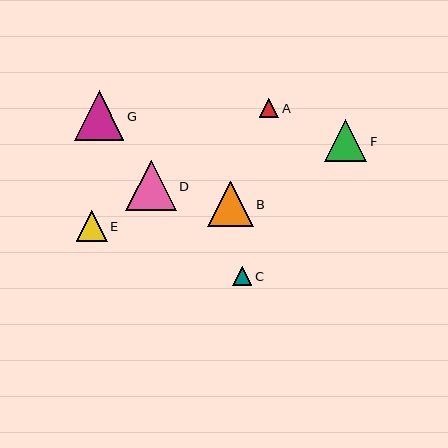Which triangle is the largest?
Triangle D is the largest with a size of approximately 50 pixels.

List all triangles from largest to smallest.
From largest to smallest: D, G, B, F, E, A, C.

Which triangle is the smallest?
Triangle C is the smallest with a size of approximately 19 pixels.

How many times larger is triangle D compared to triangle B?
Triangle D is approximately 1.1 times the size of triangle B.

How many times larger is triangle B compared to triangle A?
Triangle B is approximately 2.3 times the size of triangle A.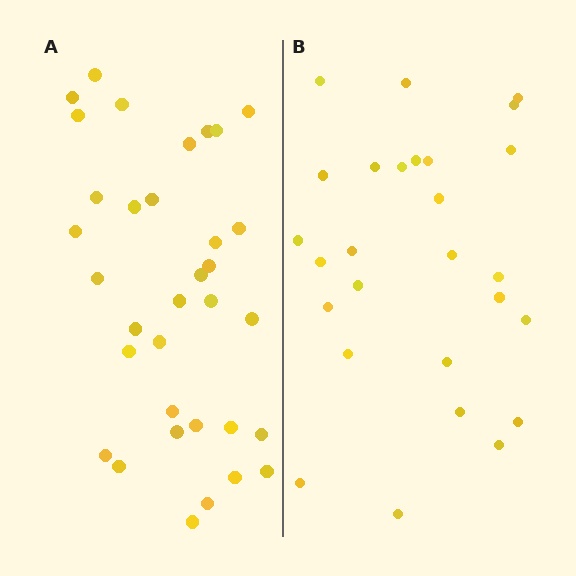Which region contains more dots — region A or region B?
Region A (the left region) has more dots.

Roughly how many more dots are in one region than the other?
Region A has roughly 8 or so more dots than region B.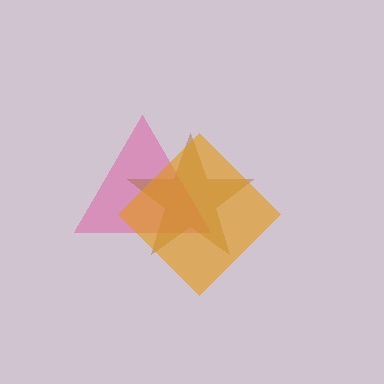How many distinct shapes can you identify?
There are 3 distinct shapes: a pink triangle, a brown star, an orange diamond.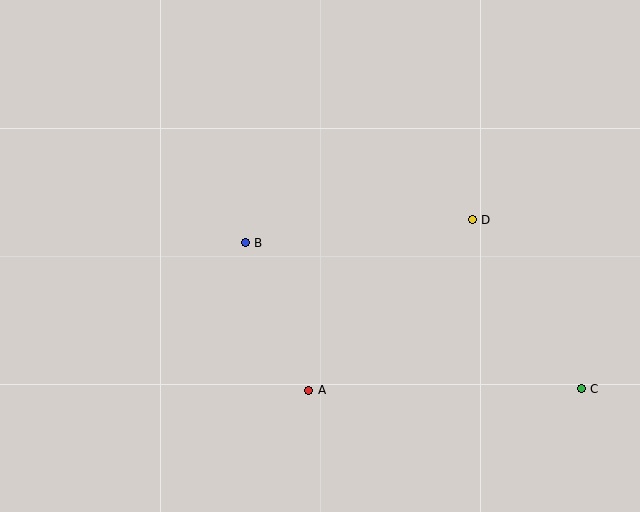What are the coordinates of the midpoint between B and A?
The midpoint between B and A is at (277, 317).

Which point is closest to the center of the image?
Point B at (245, 243) is closest to the center.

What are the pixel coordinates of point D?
Point D is at (472, 220).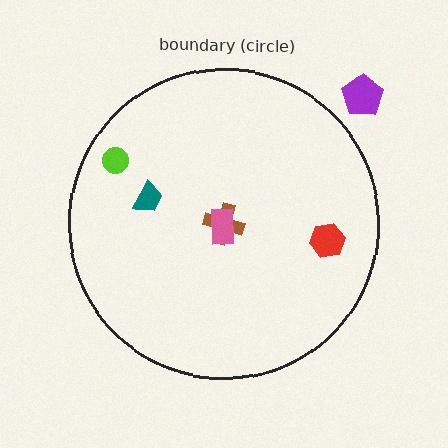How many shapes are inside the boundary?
5 inside, 1 outside.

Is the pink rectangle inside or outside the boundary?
Inside.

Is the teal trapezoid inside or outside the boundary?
Inside.